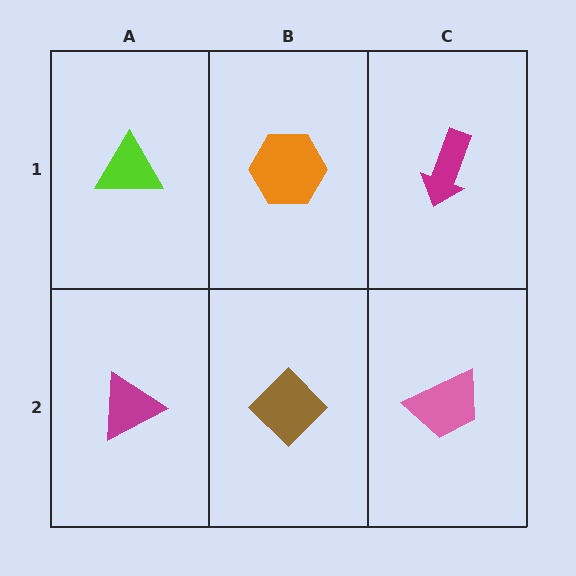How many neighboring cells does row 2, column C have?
2.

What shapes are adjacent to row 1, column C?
A pink trapezoid (row 2, column C), an orange hexagon (row 1, column B).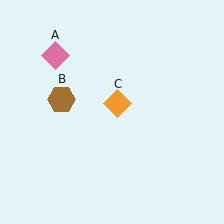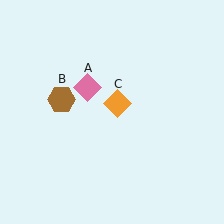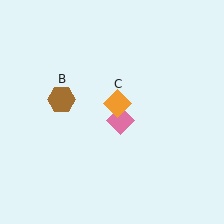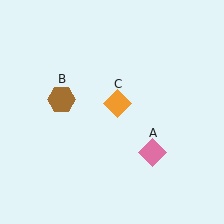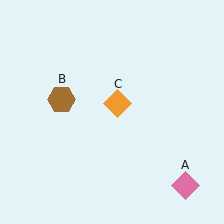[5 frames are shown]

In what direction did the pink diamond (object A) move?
The pink diamond (object A) moved down and to the right.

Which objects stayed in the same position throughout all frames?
Brown hexagon (object B) and orange diamond (object C) remained stationary.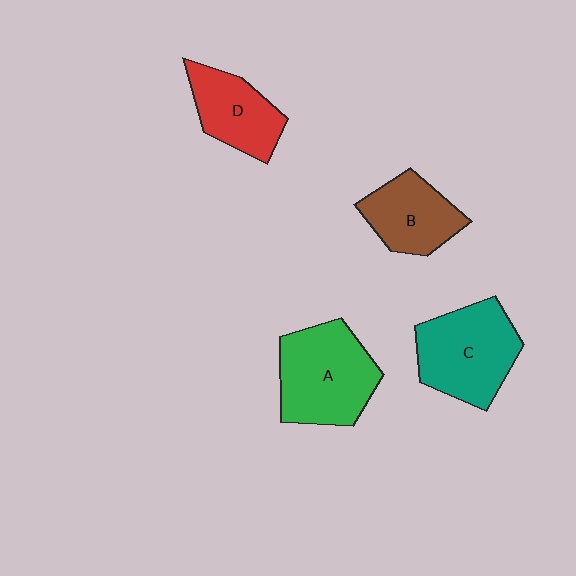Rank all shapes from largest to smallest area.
From largest to smallest: A (green), C (teal), D (red), B (brown).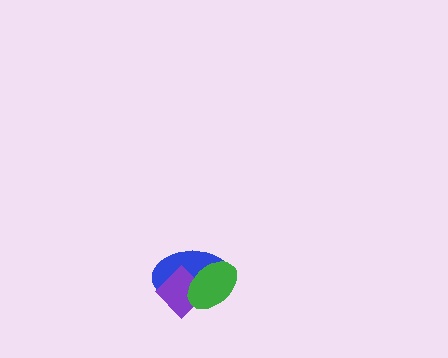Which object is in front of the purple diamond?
The green ellipse is in front of the purple diamond.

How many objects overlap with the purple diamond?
2 objects overlap with the purple diamond.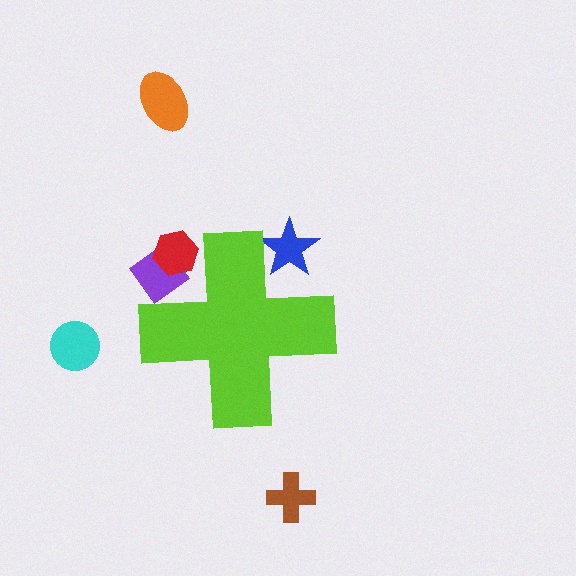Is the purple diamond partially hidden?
Yes, the purple diamond is partially hidden behind the lime cross.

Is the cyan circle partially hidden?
No, the cyan circle is fully visible.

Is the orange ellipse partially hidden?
No, the orange ellipse is fully visible.